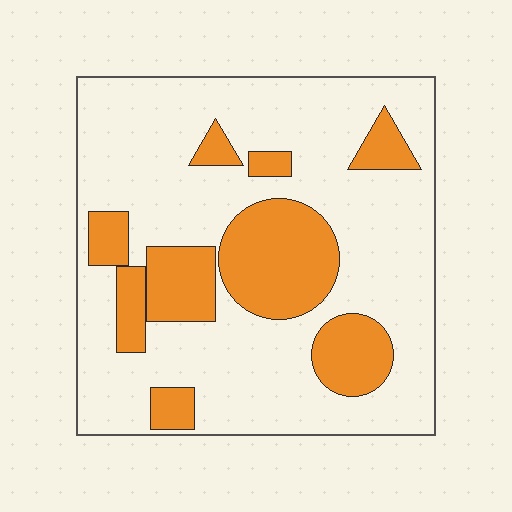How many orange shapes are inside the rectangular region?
9.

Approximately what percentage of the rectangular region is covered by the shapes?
Approximately 25%.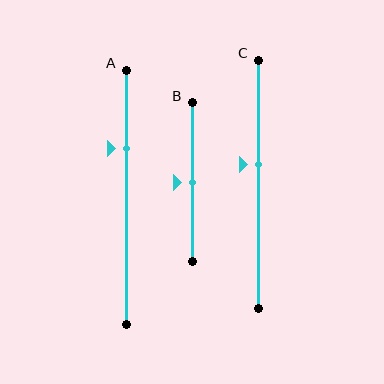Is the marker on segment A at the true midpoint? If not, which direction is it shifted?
No, the marker on segment A is shifted upward by about 19% of the segment length.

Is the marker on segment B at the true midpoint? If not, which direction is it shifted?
Yes, the marker on segment B is at the true midpoint.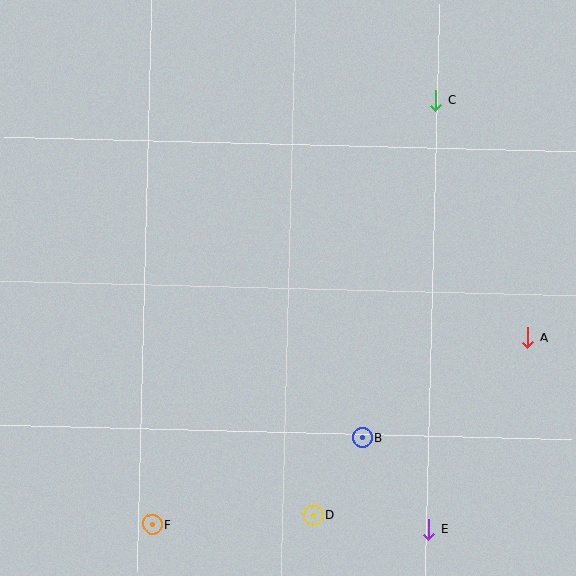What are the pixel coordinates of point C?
Point C is at (436, 100).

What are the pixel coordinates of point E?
Point E is at (429, 529).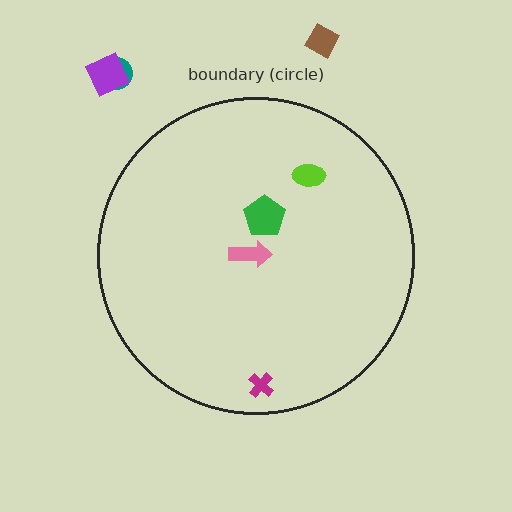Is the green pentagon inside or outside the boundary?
Inside.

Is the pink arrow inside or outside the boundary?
Inside.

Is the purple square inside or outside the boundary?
Outside.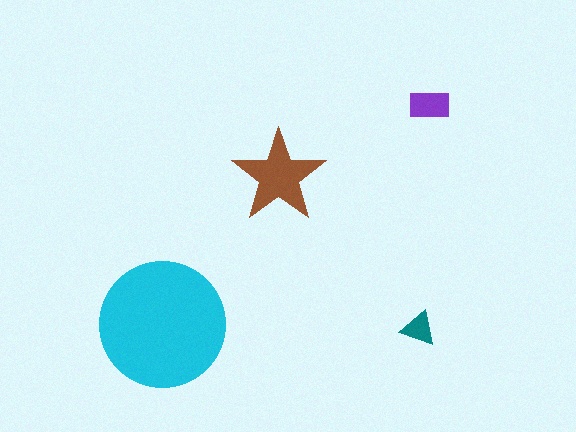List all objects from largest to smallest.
The cyan circle, the brown star, the purple rectangle, the teal triangle.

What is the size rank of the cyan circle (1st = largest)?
1st.